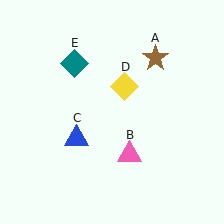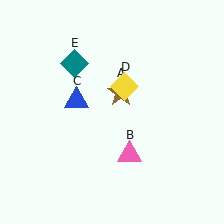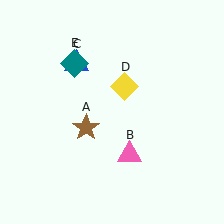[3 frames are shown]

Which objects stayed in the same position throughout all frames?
Pink triangle (object B) and yellow diamond (object D) and teal diamond (object E) remained stationary.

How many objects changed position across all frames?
2 objects changed position: brown star (object A), blue triangle (object C).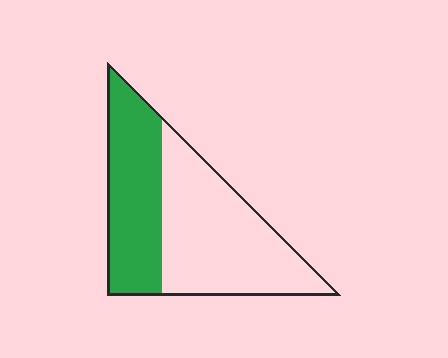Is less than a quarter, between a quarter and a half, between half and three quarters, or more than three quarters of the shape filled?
Between a quarter and a half.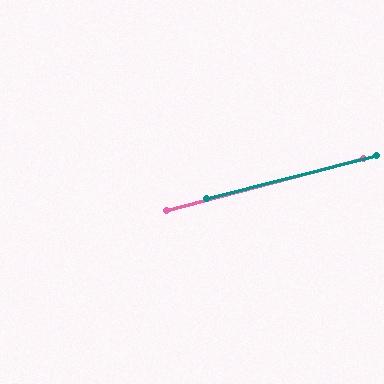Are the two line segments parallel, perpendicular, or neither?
Parallel — their directions differ by only 0.8°.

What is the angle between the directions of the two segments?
Approximately 1 degree.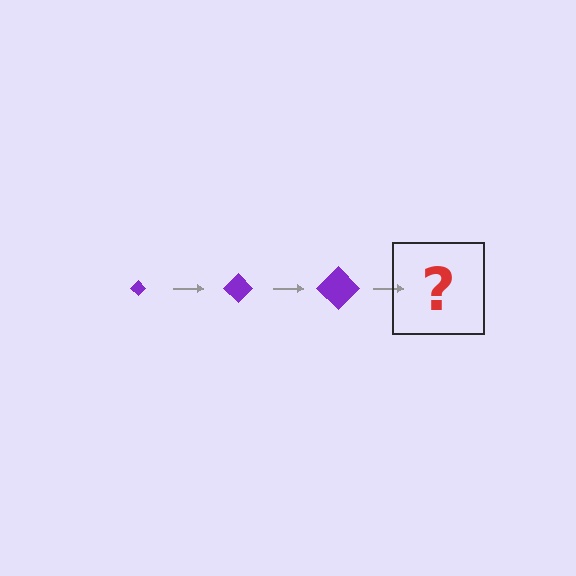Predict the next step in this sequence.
The next step is a purple diamond, larger than the previous one.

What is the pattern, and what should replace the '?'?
The pattern is that the diamond gets progressively larger each step. The '?' should be a purple diamond, larger than the previous one.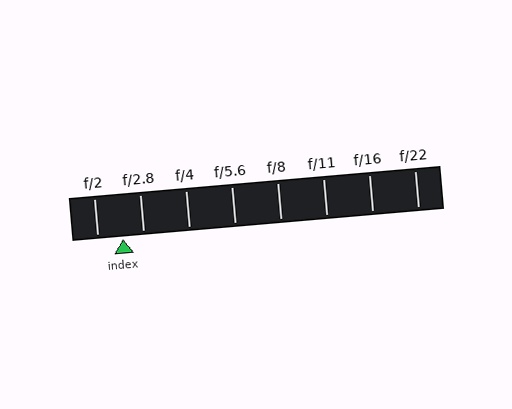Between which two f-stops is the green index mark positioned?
The index mark is between f/2 and f/2.8.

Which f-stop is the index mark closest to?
The index mark is closest to f/2.8.